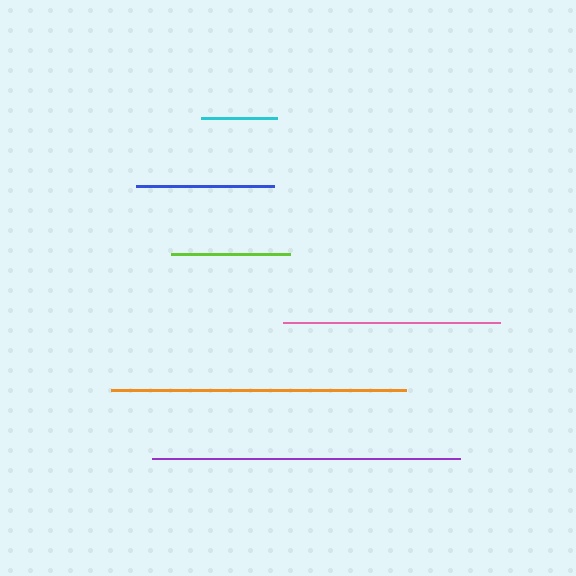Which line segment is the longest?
The purple line is the longest at approximately 308 pixels.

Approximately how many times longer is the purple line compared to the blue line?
The purple line is approximately 2.2 times the length of the blue line.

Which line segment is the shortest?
The cyan line is the shortest at approximately 76 pixels.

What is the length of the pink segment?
The pink segment is approximately 217 pixels long.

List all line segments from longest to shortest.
From longest to shortest: purple, orange, pink, blue, lime, cyan.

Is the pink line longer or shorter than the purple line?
The purple line is longer than the pink line.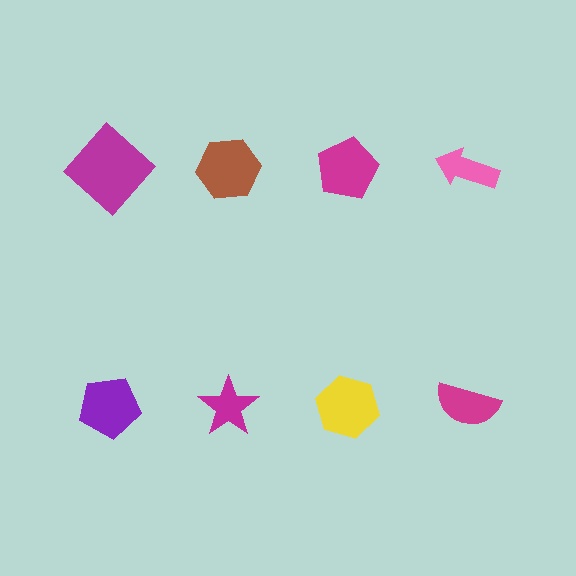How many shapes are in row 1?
4 shapes.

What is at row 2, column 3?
A yellow hexagon.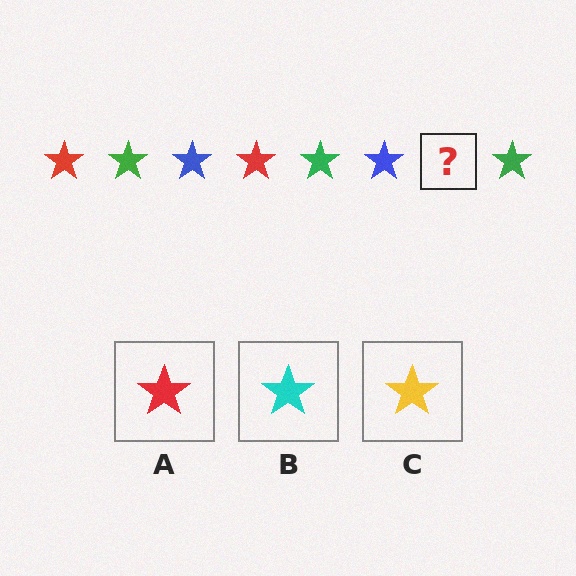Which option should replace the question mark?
Option A.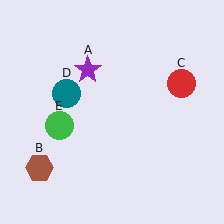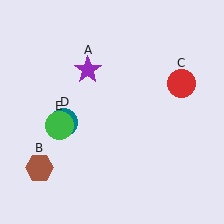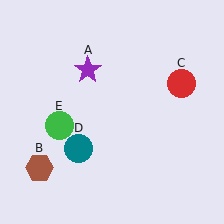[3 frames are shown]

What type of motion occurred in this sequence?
The teal circle (object D) rotated counterclockwise around the center of the scene.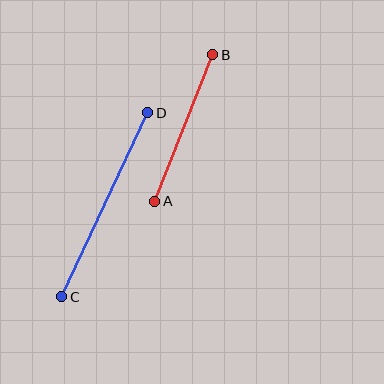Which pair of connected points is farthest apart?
Points C and D are farthest apart.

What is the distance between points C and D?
The distance is approximately 203 pixels.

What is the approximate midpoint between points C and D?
The midpoint is at approximately (105, 205) pixels.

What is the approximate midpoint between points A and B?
The midpoint is at approximately (184, 128) pixels.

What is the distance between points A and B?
The distance is approximately 158 pixels.